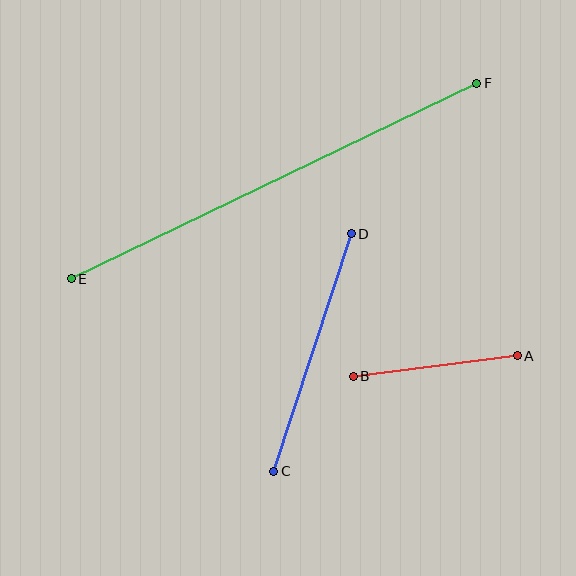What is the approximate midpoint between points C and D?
The midpoint is at approximately (313, 353) pixels.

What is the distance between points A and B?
The distance is approximately 165 pixels.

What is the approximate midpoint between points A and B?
The midpoint is at approximately (435, 366) pixels.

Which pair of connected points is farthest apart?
Points E and F are farthest apart.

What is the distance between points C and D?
The distance is approximately 250 pixels.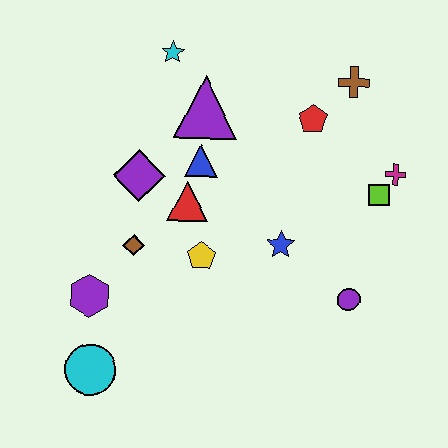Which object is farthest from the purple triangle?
The cyan circle is farthest from the purple triangle.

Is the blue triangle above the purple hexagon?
Yes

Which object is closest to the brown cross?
The red pentagon is closest to the brown cross.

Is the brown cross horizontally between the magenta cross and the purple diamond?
Yes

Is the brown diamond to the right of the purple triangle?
No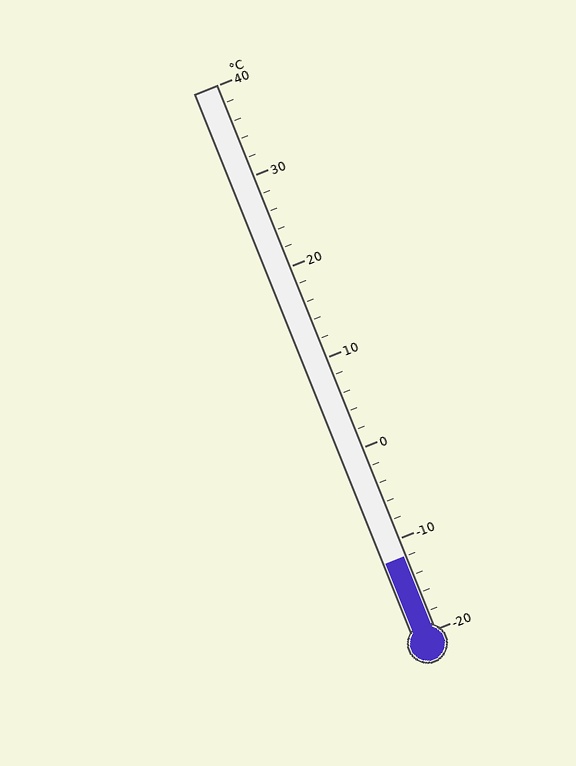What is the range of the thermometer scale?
The thermometer scale ranges from -20°C to 40°C.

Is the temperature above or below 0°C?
The temperature is below 0°C.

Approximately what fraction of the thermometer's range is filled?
The thermometer is filled to approximately 15% of its range.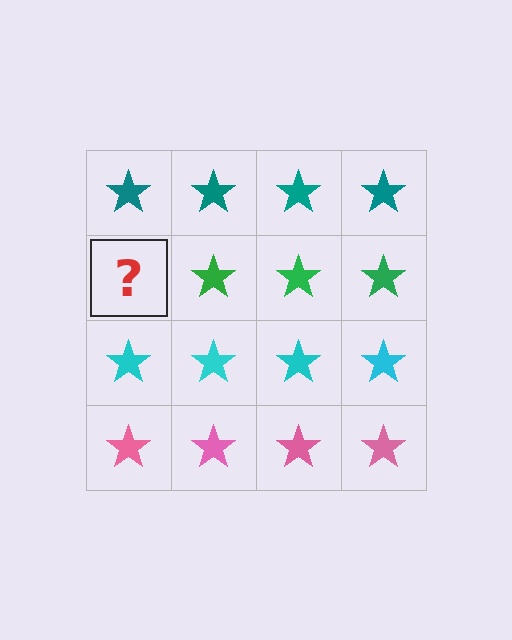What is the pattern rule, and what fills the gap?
The rule is that each row has a consistent color. The gap should be filled with a green star.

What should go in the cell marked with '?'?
The missing cell should contain a green star.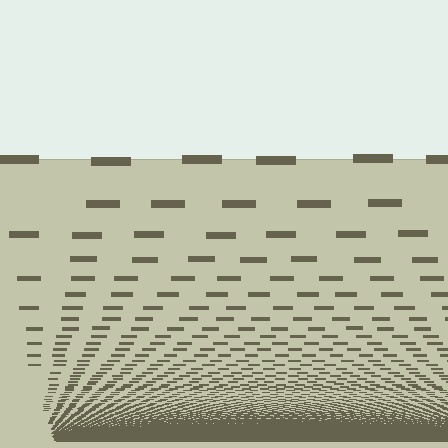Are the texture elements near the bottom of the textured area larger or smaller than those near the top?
Smaller. The gradient is inverted — elements near the bottom are smaller and denser.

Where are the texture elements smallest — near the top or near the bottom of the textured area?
Near the bottom.